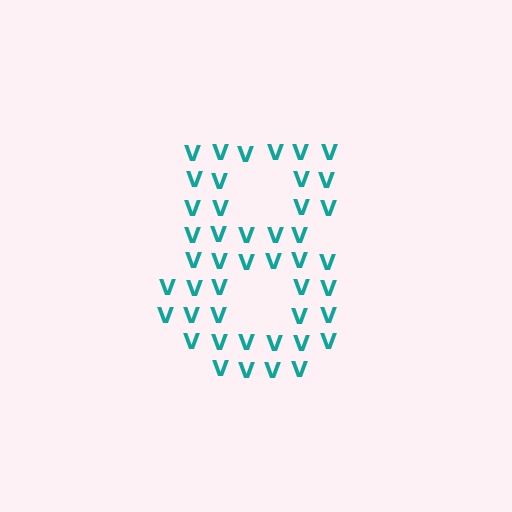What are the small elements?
The small elements are letter V's.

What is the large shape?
The large shape is the digit 8.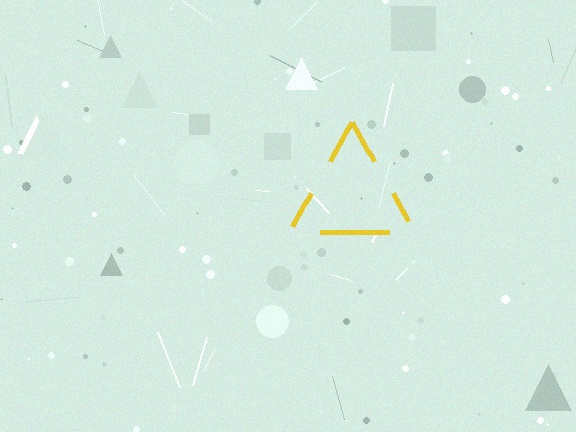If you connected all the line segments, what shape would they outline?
They would outline a triangle.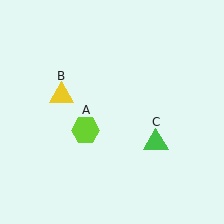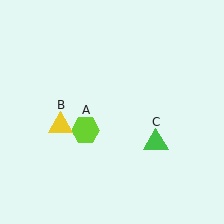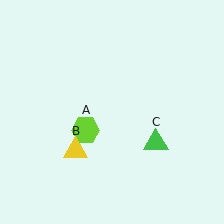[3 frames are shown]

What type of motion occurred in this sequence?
The yellow triangle (object B) rotated counterclockwise around the center of the scene.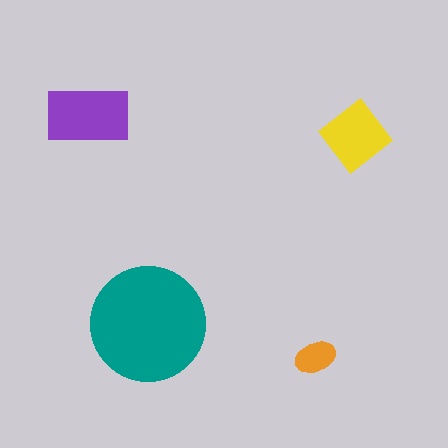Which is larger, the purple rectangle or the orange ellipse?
The purple rectangle.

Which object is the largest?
The teal circle.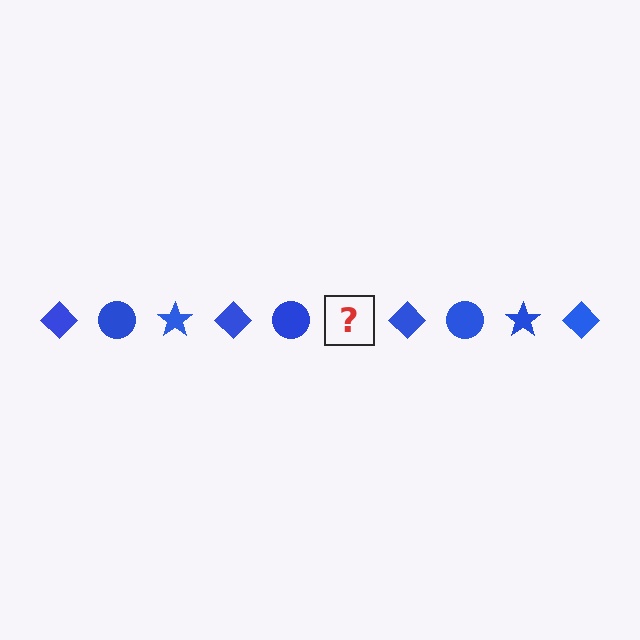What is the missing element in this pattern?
The missing element is a blue star.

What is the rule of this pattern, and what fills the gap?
The rule is that the pattern cycles through diamond, circle, star shapes in blue. The gap should be filled with a blue star.